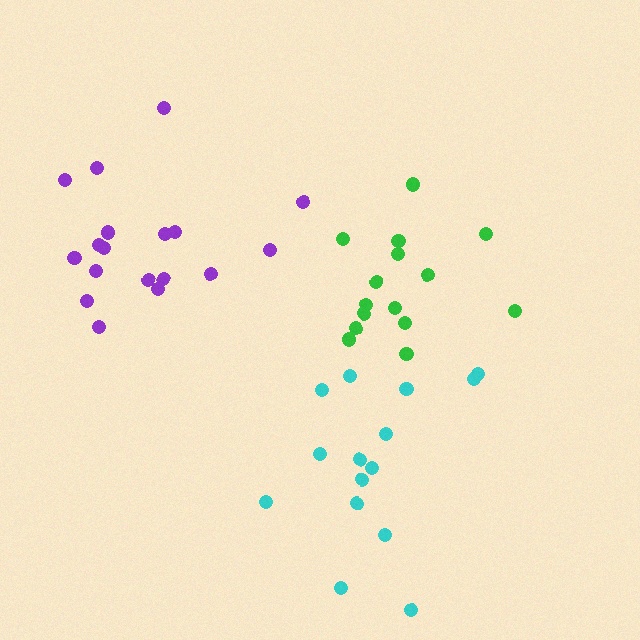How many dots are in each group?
Group 1: 15 dots, Group 2: 15 dots, Group 3: 18 dots (48 total).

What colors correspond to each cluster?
The clusters are colored: cyan, green, purple.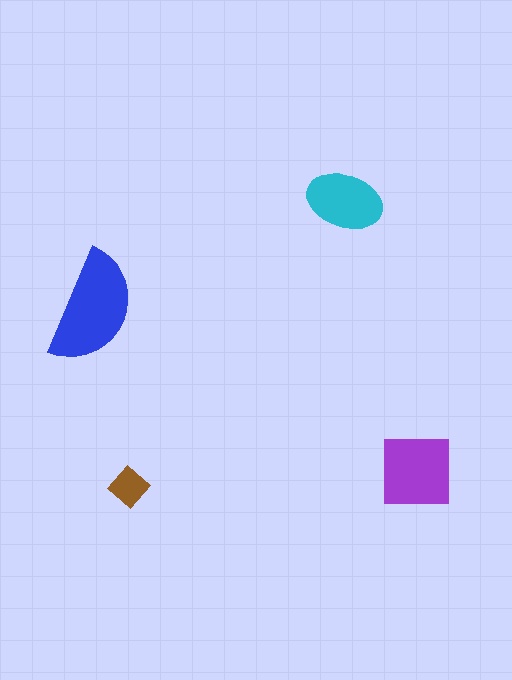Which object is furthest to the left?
The blue semicircle is leftmost.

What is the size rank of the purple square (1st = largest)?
2nd.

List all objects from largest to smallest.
The blue semicircle, the purple square, the cyan ellipse, the brown diamond.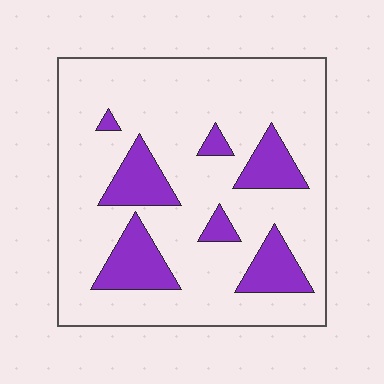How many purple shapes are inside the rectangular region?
7.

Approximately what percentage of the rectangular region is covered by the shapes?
Approximately 20%.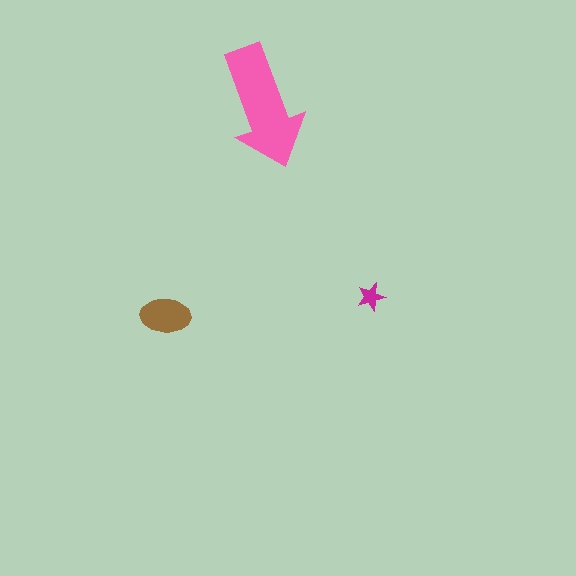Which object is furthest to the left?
The brown ellipse is leftmost.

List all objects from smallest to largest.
The magenta star, the brown ellipse, the pink arrow.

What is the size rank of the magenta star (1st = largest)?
3rd.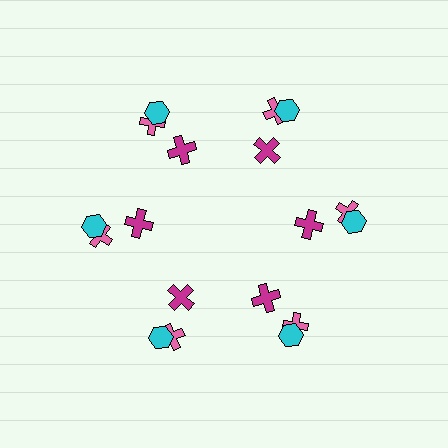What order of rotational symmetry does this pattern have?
This pattern has 6-fold rotational symmetry.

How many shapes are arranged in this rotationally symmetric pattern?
There are 18 shapes, arranged in 6 groups of 3.